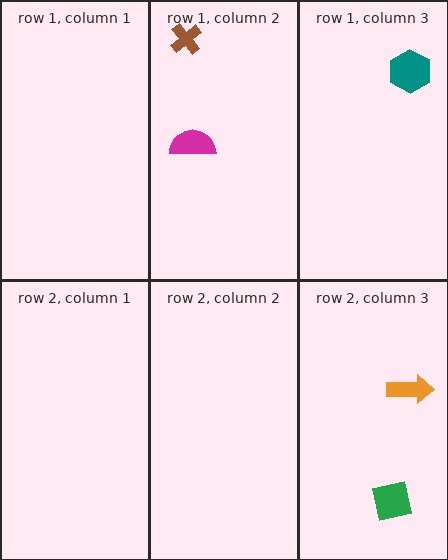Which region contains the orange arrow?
The row 2, column 3 region.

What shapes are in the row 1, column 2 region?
The magenta semicircle, the brown cross.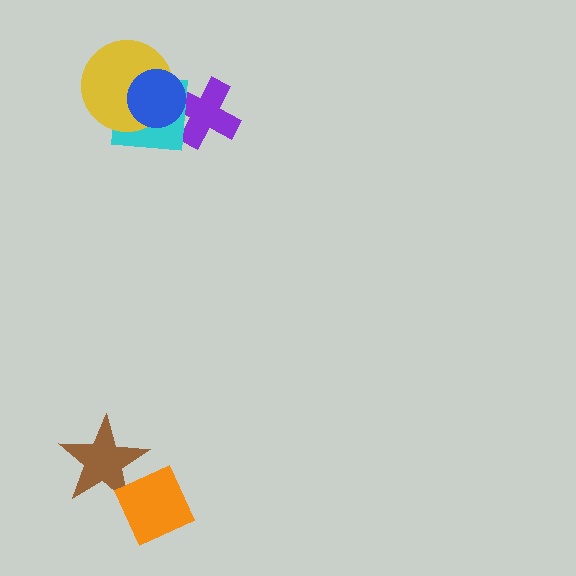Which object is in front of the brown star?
The orange square is in front of the brown star.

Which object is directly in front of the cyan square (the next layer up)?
The yellow circle is directly in front of the cyan square.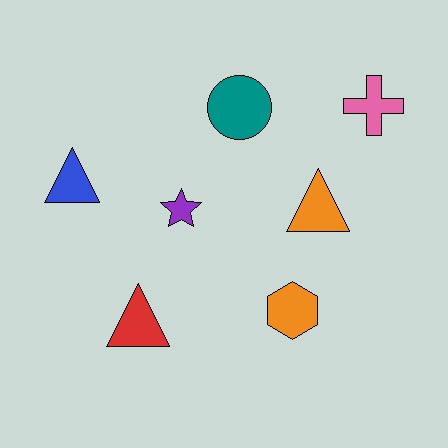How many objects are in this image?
There are 7 objects.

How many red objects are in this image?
There is 1 red object.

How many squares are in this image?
There are no squares.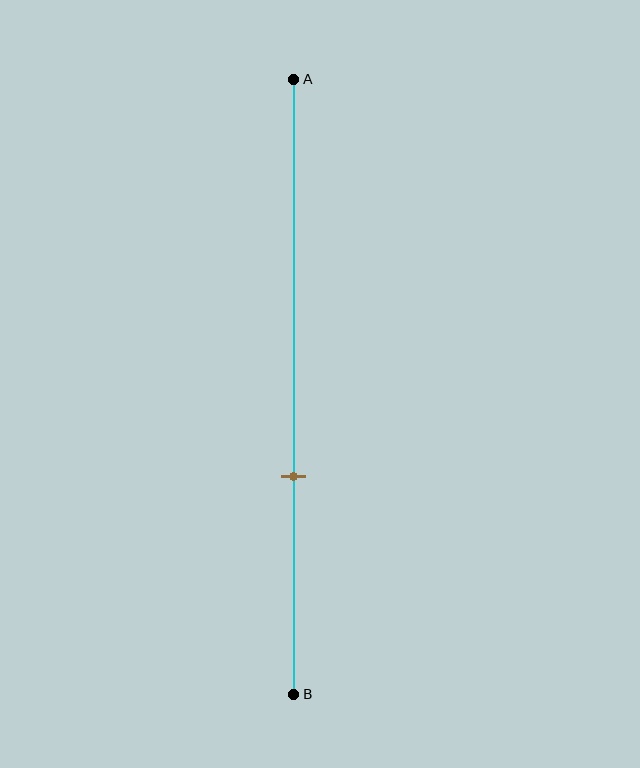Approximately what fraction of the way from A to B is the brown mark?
The brown mark is approximately 65% of the way from A to B.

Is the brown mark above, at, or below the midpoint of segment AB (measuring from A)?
The brown mark is below the midpoint of segment AB.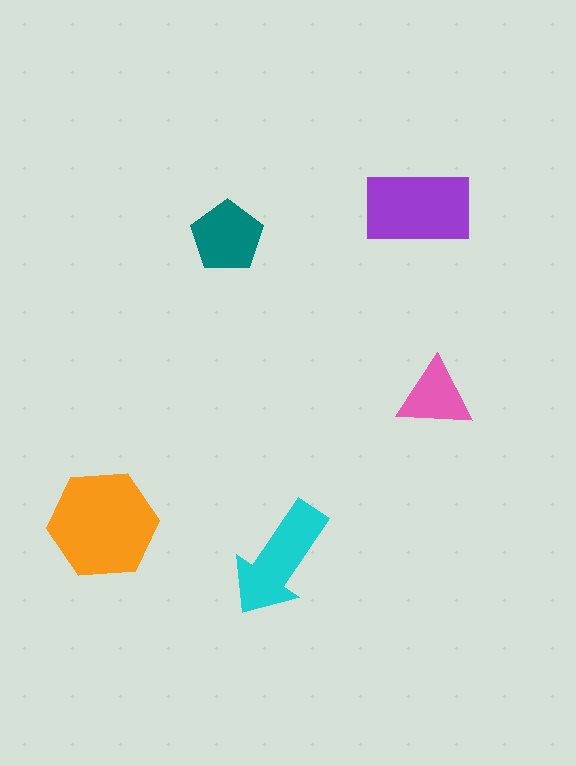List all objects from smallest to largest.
The pink triangle, the teal pentagon, the cyan arrow, the purple rectangle, the orange hexagon.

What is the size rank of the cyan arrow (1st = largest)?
3rd.